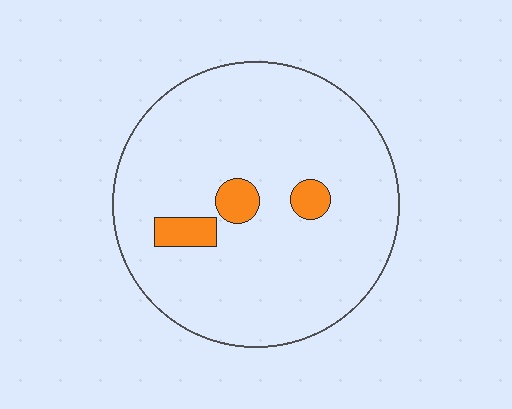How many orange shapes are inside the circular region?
3.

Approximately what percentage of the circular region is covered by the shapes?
Approximately 5%.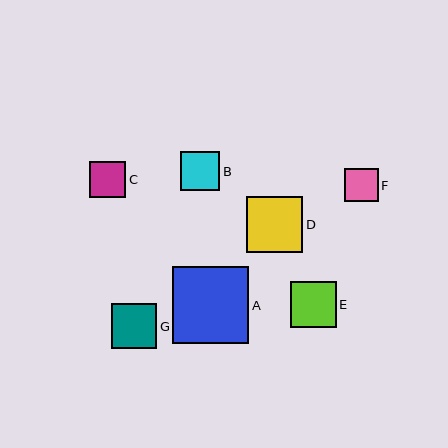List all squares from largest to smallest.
From largest to smallest: A, D, E, G, B, C, F.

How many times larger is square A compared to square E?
Square A is approximately 1.7 times the size of square E.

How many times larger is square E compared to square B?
Square E is approximately 1.2 times the size of square B.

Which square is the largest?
Square A is the largest with a size of approximately 77 pixels.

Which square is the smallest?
Square F is the smallest with a size of approximately 33 pixels.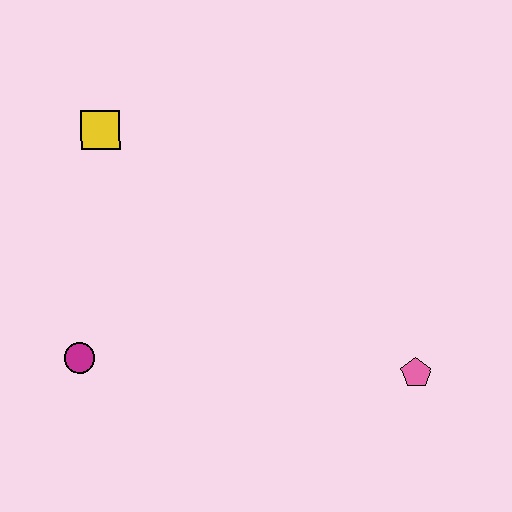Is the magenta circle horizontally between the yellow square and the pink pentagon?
No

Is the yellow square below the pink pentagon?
No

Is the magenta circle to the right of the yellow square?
No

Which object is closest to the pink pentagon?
The magenta circle is closest to the pink pentagon.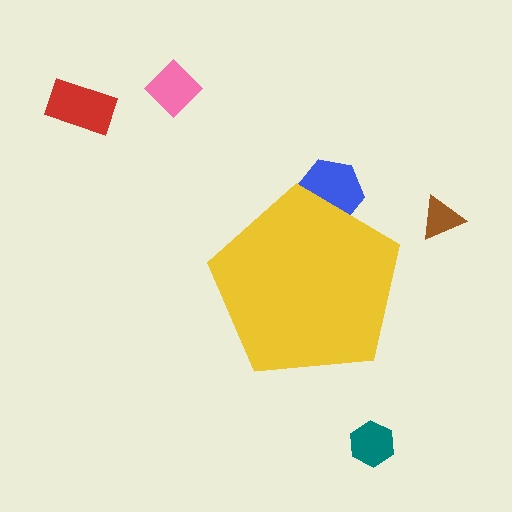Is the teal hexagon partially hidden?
No, the teal hexagon is fully visible.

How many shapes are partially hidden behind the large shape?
1 shape is partially hidden.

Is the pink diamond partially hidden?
No, the pink diamond is fully visible.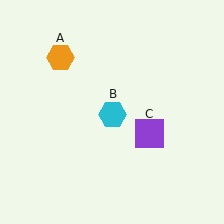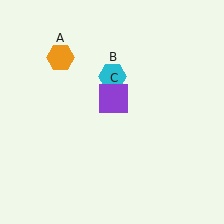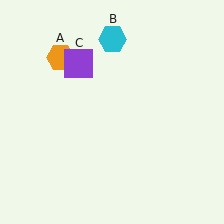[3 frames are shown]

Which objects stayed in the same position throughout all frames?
Orange hexagon (object A) remained stationary.